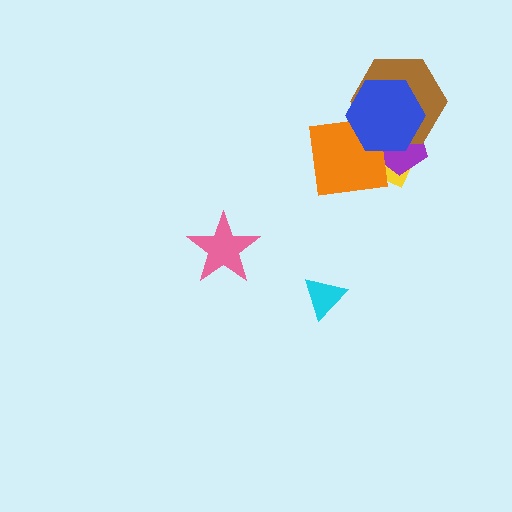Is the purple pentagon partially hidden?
Yes, it is partially covered by another shape.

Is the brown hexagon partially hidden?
Yes, it is partially covered by another shape.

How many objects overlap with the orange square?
4 objects overlap with the orange square.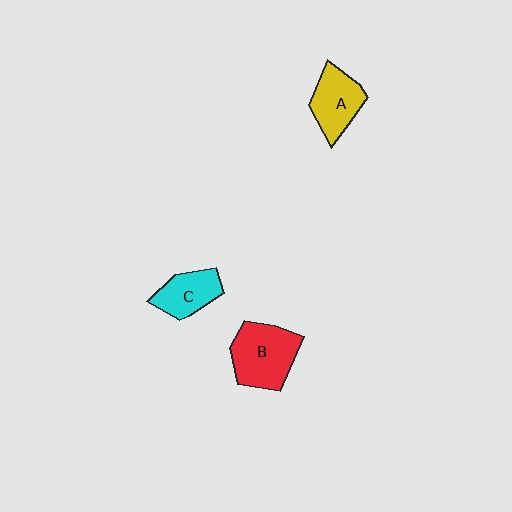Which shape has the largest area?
Shape B (red).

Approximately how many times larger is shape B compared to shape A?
Approximately 1.3 times.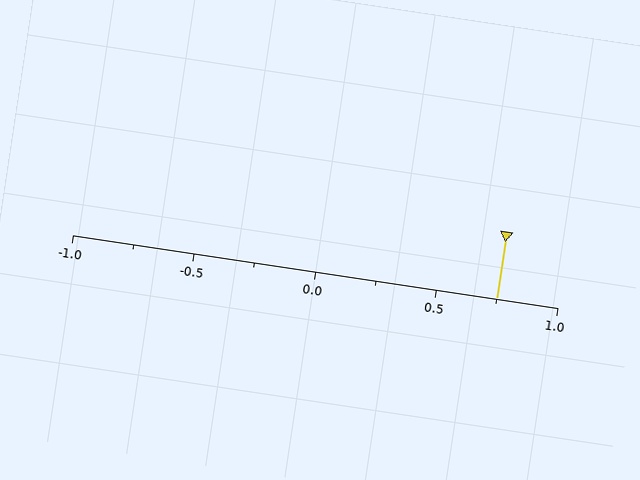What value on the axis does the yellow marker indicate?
The marker indicates approximately 0.75.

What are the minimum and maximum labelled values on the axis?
The axis runs from -1.0 to 1.0.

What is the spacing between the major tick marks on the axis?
The major ticks are spaced 0.5 apart.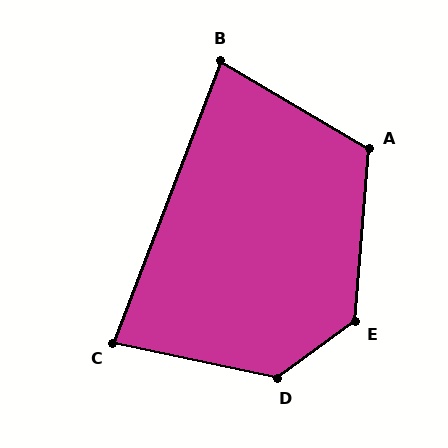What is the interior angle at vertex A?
Approximately 116 degrees (obtuse).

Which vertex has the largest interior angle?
D, at approximately 132 degrees.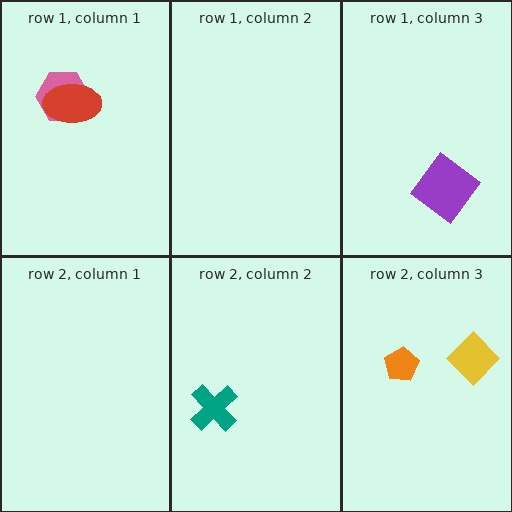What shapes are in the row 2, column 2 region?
The teal cross.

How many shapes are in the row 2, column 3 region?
2.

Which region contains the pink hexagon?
The row 1, column 1 region.